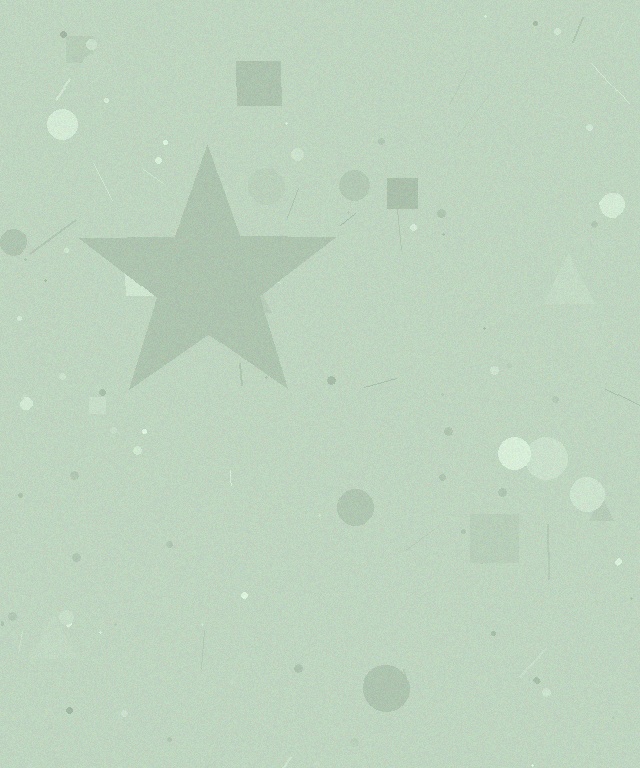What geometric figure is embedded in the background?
A star is embedded in the background.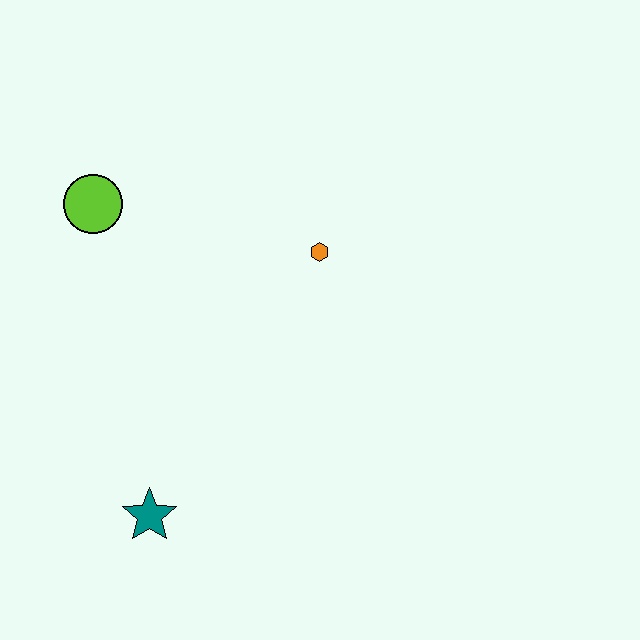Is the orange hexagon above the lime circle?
No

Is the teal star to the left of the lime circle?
No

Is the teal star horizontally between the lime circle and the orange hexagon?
Yes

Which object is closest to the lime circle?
The orange hexagon is closest to the lime circle.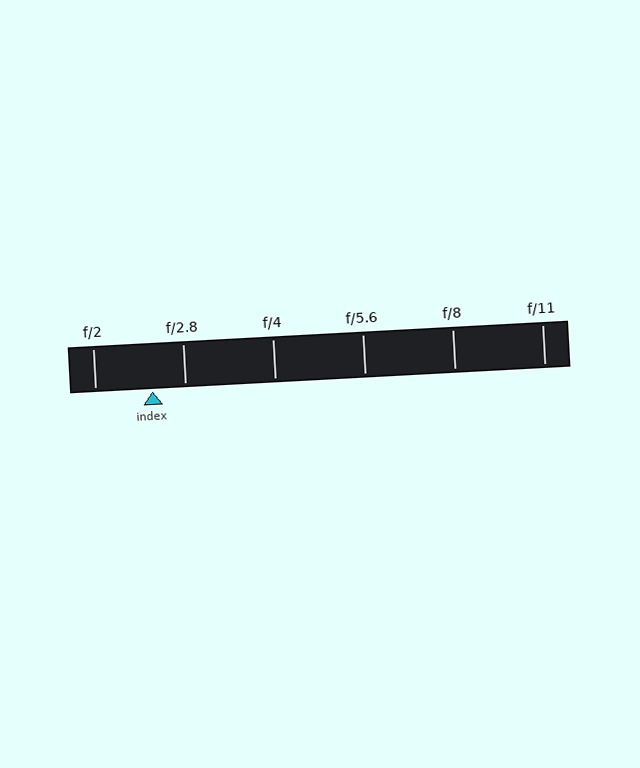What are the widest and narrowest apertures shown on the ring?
The widest aperture shown is f/2 and the narrowest is f/11.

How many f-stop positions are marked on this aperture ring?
There are 6 f-stop positions marked.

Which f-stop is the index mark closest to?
The index mark is closest to f/2.8.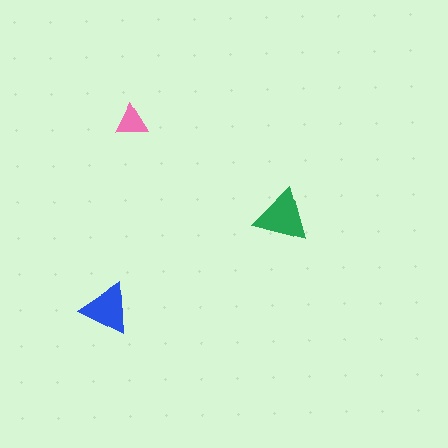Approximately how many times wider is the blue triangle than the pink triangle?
About 1.5 times wider.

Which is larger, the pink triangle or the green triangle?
The green one.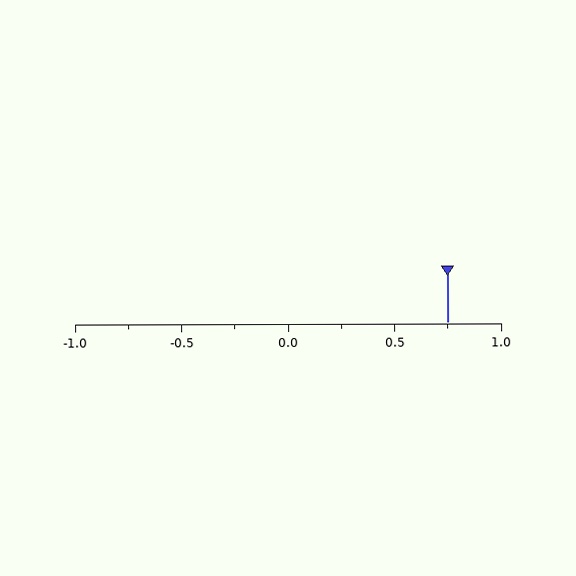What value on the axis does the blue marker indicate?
The marker indicates approximately 0.75.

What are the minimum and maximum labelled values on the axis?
The axis runs from -1.0 to 1.0.